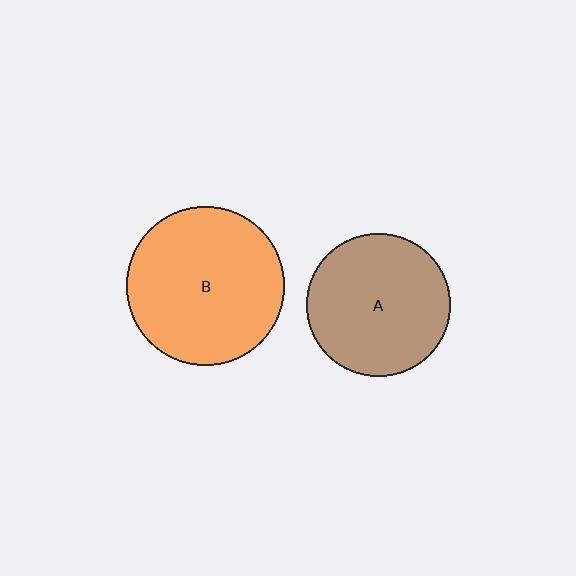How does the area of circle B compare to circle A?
Approximately 1.2 times.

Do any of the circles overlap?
No, none of the circles overlap.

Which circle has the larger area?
Circle B (orange).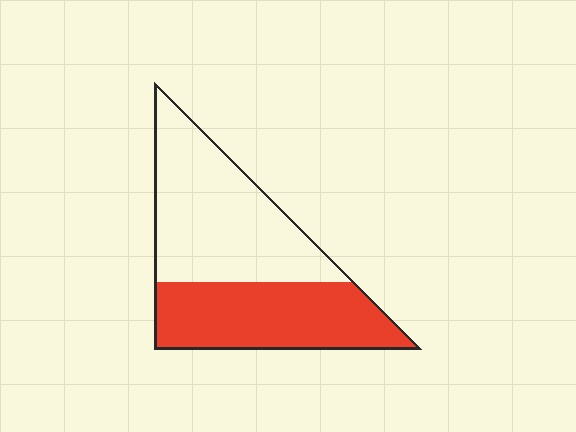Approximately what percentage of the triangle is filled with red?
Approximately 45%.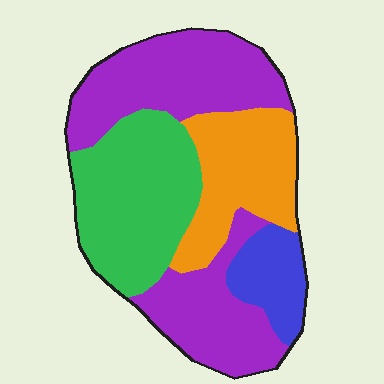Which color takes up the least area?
Blue, at roughly 10%.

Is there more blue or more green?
Green.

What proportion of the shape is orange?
Orange covers around 20% of the shape.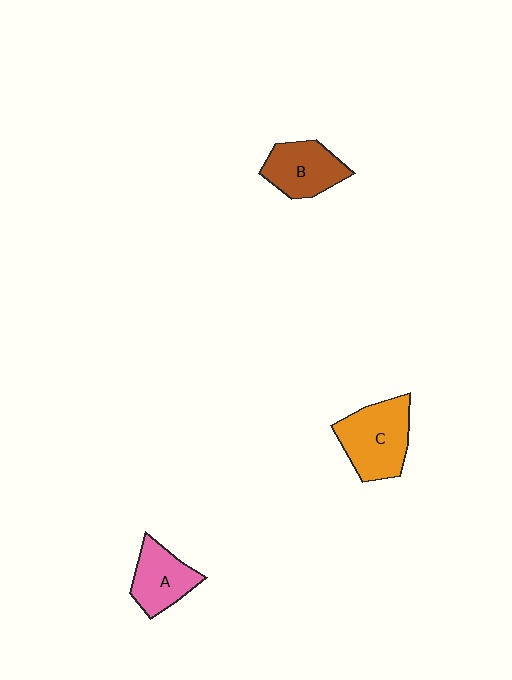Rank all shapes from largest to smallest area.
From largest to smallest: C (orange), B (brown), A (pink).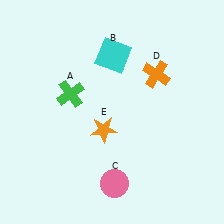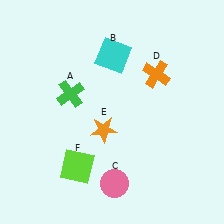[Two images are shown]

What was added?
A lime square (F) was added in Image 2.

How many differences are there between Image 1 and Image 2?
There is 1 difference between the two images.